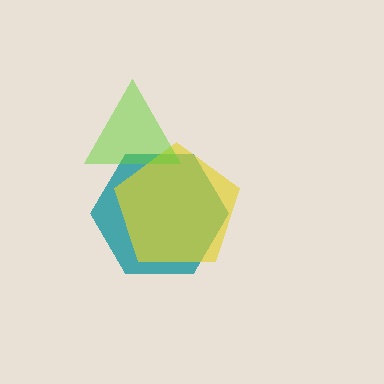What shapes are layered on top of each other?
The layered shapes are: a teal hexagon, a yellow pentagon, a lime triangle.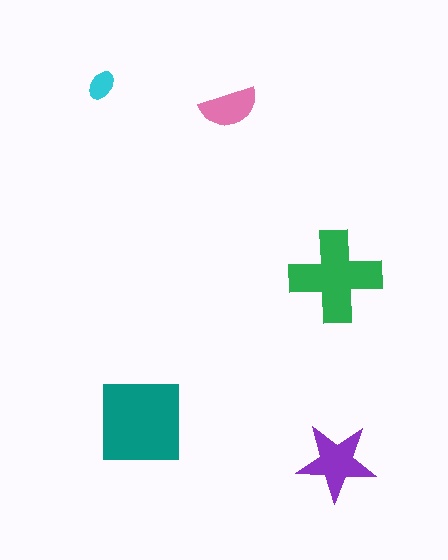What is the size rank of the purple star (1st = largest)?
3rd.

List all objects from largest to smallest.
The teal square, the green cross, the purple star, the pink semicircle, the cyan ellipse.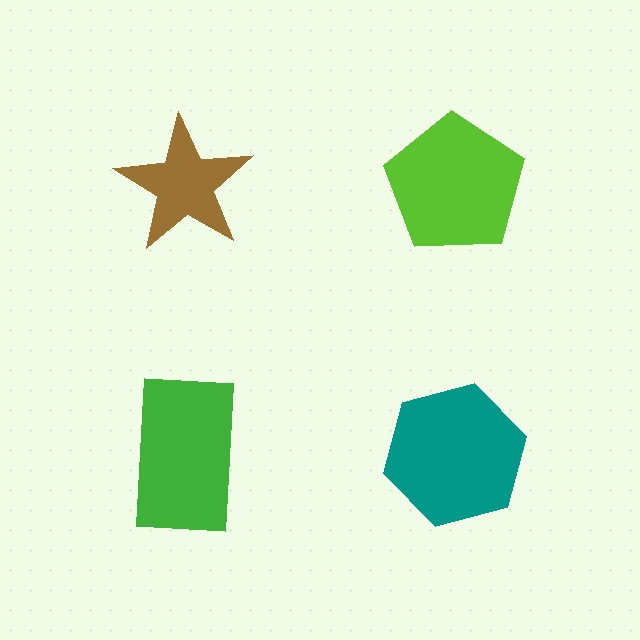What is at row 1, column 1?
A brown star.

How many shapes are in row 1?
2 shapes.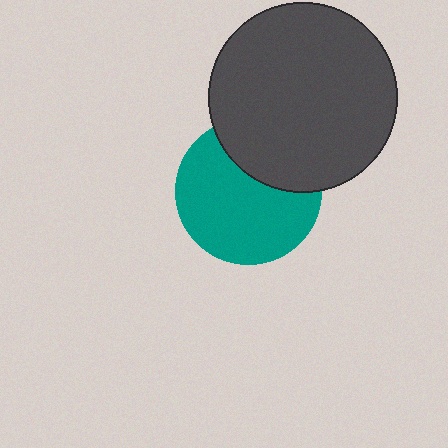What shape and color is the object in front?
The object in front is a dark gray circle.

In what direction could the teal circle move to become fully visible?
The teal circle could move down. That would shift it out from behind the dark gray circle entirely.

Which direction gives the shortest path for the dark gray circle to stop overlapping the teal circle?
Moving up gives the shortest separation.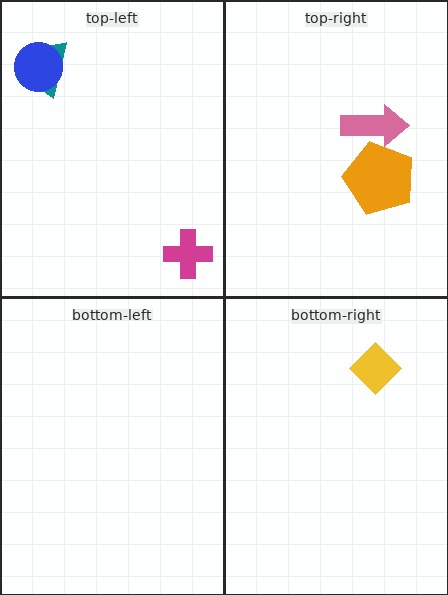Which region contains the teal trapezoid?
The top-left region.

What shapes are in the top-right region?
The pink arrow, the orange pentagon.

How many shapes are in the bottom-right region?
1.